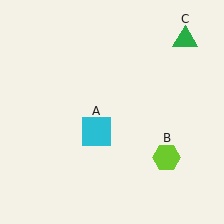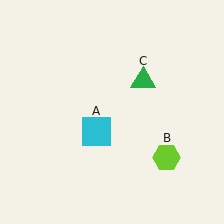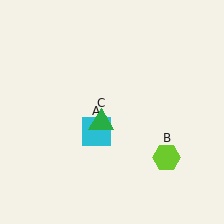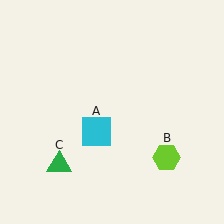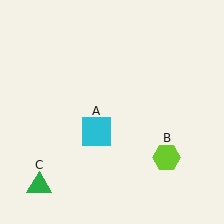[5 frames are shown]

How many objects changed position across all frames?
1 object changed position: green triangle (object C).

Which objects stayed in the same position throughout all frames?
Cyan square (object A) and lime hexagon (object B) remained stationary.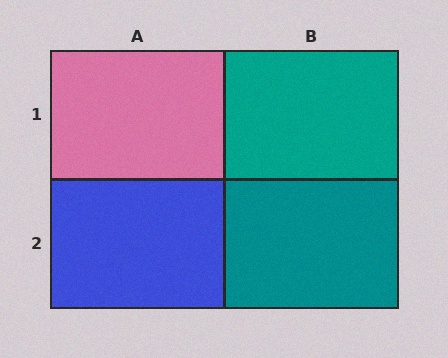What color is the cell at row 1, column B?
Teal.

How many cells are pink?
1 cell is pink.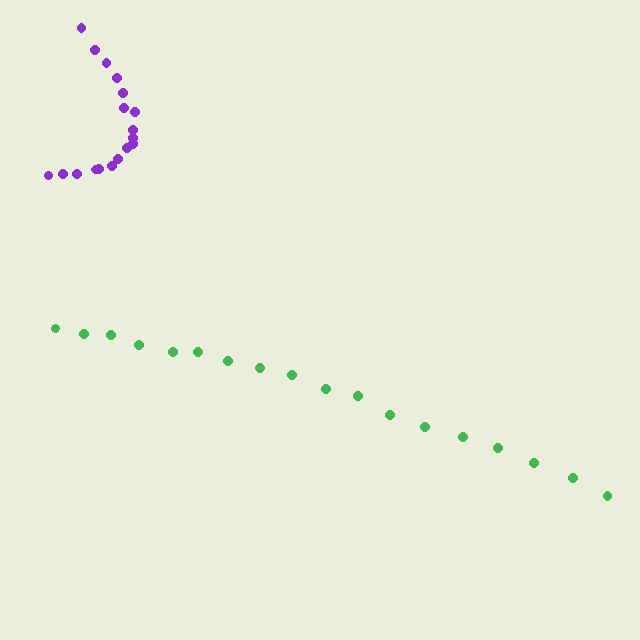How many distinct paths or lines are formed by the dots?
There are 2 distinct paths.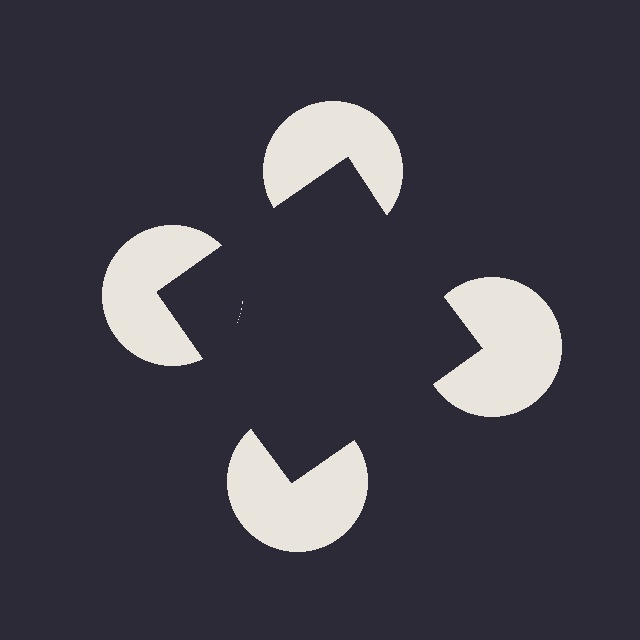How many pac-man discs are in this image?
There are 4 — one at each vertex of the illusory square.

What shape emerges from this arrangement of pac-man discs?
An illusory square — its edges are inferred from the aligned wedge cuts in the pac-man discs, not physically drawn.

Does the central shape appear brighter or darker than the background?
It typically appears slightly darker than the background, even though no actual brightness change is drawn.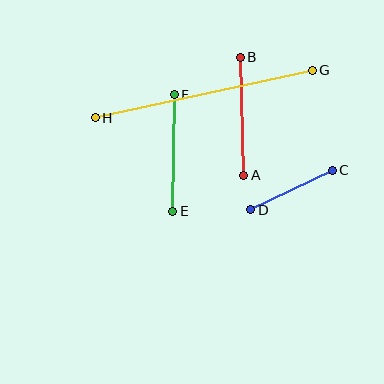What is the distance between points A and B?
The distance is approximately 118 pixels.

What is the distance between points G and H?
The distance is approximately 222 pixels.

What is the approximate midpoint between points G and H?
The midpoint is at approximately (204, 94) pixels.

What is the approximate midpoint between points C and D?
The midpoint is at approximately (292, 190) pixels.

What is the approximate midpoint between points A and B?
The midpoint is at approximately (242, 116) pixels.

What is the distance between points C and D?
The distance is approximately 91 pixels.